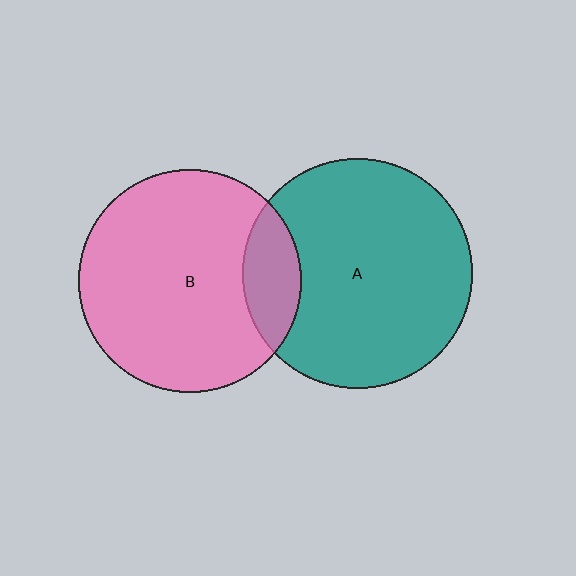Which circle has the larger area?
Circle A (teal).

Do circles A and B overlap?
Yes.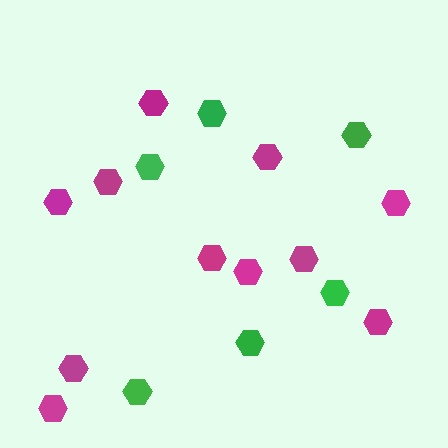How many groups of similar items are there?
There are 2 groups: one group of green hexagons (6) and one group of magenta hexagons (11).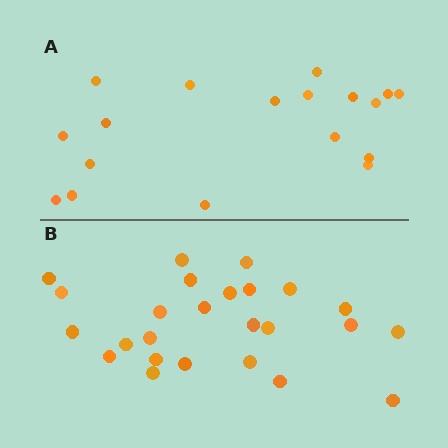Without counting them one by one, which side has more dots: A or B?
Region B (the bottom region) has more dots.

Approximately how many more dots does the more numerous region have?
Region B has roughly 8 or so more dots than region A.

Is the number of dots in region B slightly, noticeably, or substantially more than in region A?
Region B has noticeably more, but not dramatically so. The ratio is roughly 1.4 to 1.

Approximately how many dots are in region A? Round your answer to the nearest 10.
About 20 dots. (The exact count is 18, which rounds to 20.)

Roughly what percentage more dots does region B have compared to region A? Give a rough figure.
About 40% more.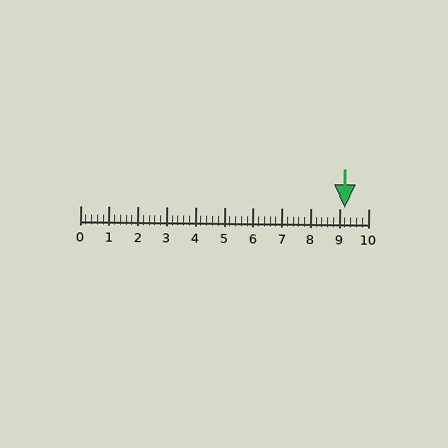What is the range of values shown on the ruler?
The ruler shows values from 0 to 10.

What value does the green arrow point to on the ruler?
The green arrow points to approximately 9.2.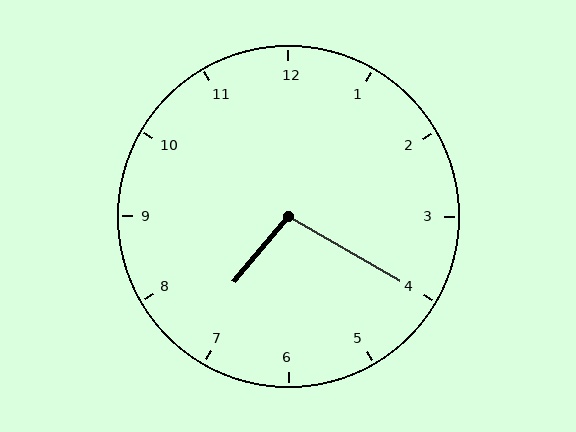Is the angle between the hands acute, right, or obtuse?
It is obtuse.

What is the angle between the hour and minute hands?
Approximately 100 degrees.